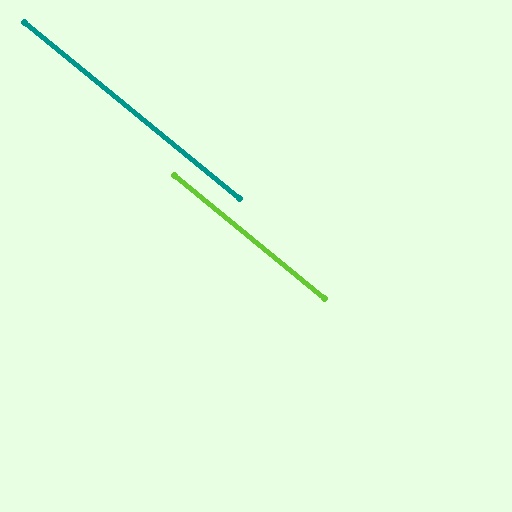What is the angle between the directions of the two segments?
Approximately 0 degrees.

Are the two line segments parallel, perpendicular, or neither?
Parallel — their directions differ by only 0.1°.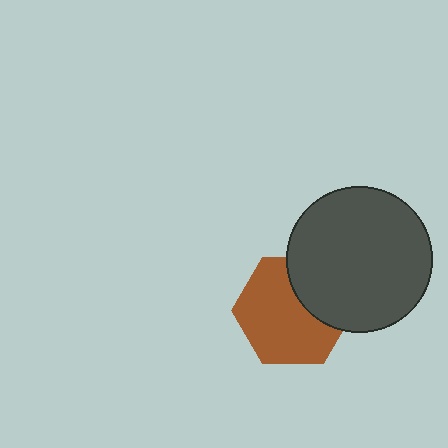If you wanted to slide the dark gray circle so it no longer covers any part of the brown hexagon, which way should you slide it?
Slide it toward the upper-right — that is the most direct way to separate the two shapes.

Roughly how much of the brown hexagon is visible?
Most of it is visible (roughly 69%).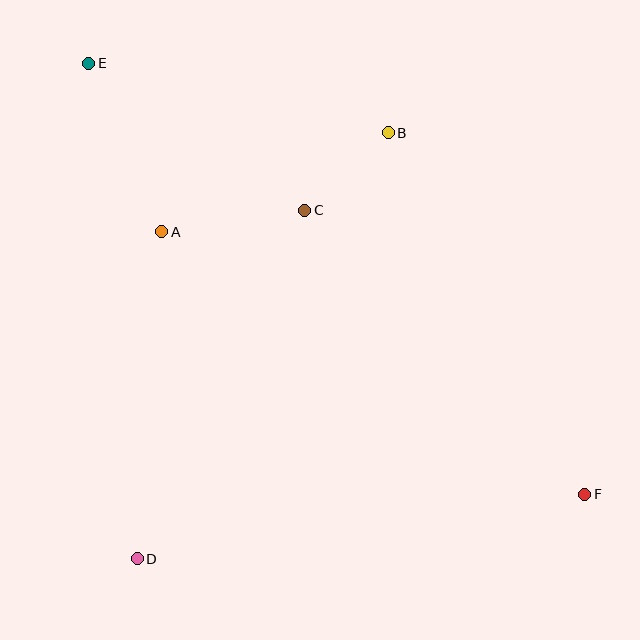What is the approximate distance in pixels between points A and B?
The distance between A and B is approximately 247 pixels.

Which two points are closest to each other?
Points B and C are closest to each other.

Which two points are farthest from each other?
Points E and F are farthest from each other.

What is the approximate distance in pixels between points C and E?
The distance between C and E is approximately 261 pixels.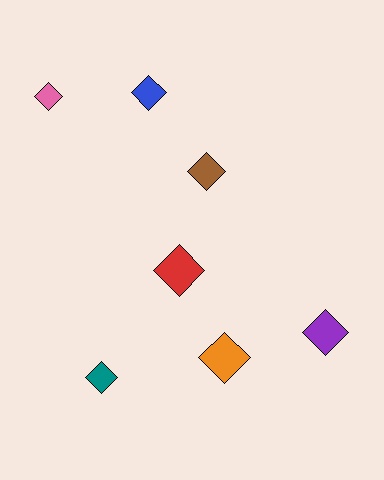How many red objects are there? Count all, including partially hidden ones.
There is 1 red object.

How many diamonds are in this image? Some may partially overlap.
There are 7 diamonds.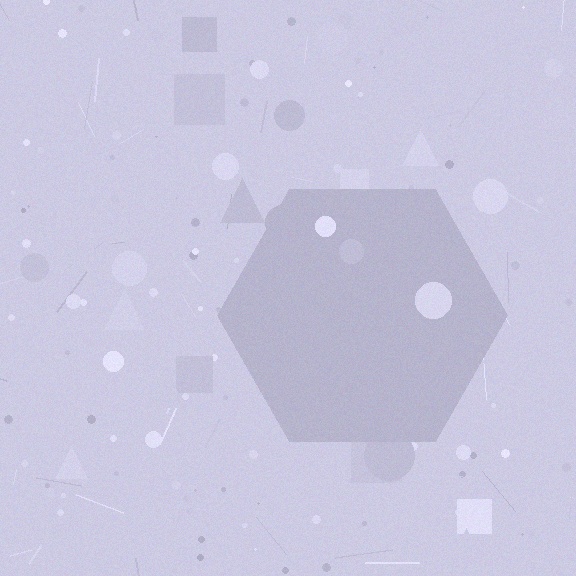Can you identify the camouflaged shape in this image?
The camouflaged shape is a hexagon.